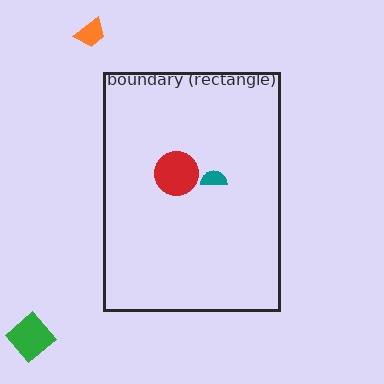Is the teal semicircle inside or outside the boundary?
Inside.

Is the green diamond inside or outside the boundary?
Outside.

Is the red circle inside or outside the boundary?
Inside.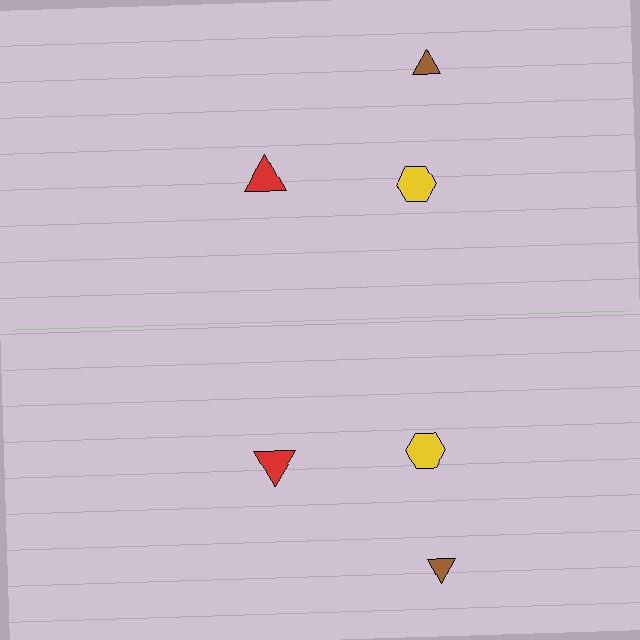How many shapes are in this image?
There are 6 shapes in this image.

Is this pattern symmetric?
Yes, this pattern has bilateral (reflection) symmetry.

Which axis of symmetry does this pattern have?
The pattern has a horizontal axis of symmetry running through the center of the image.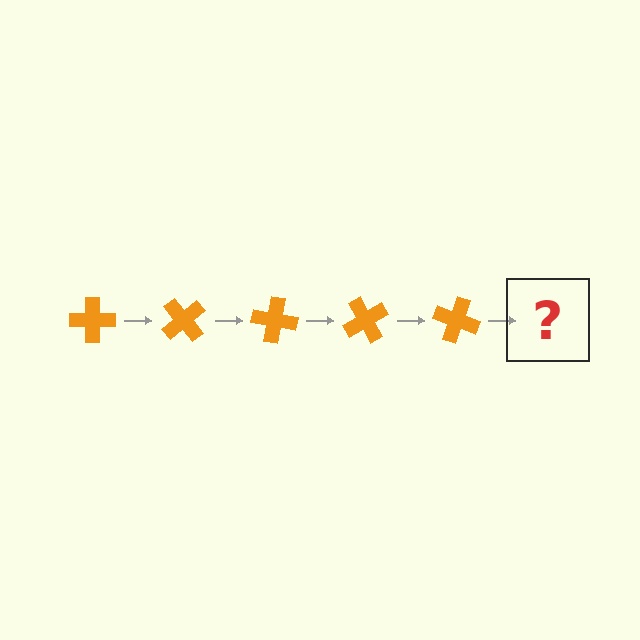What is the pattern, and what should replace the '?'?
The pattern is that the cross rotates 50 degrees each step. The '?' should be an orange cross rotated 250 degrees.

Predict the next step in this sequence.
The next step is an orange cross rotated 250 degrees.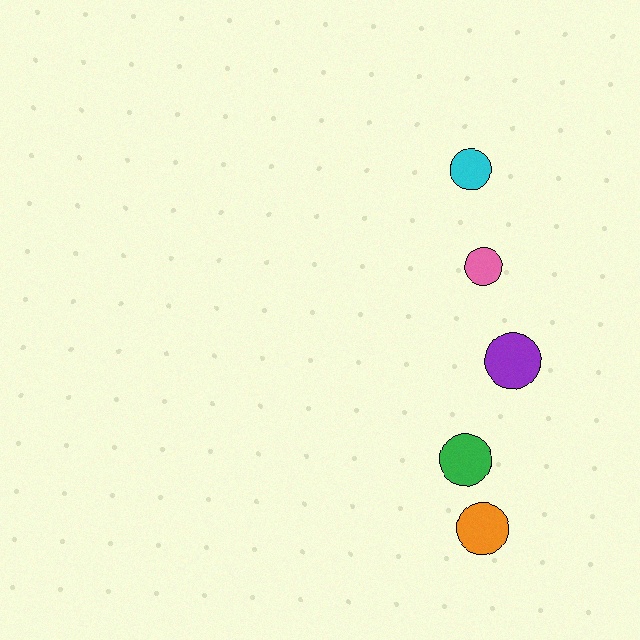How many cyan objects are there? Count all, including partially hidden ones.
There is 1 cyan object.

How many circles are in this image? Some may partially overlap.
There are 5 circles.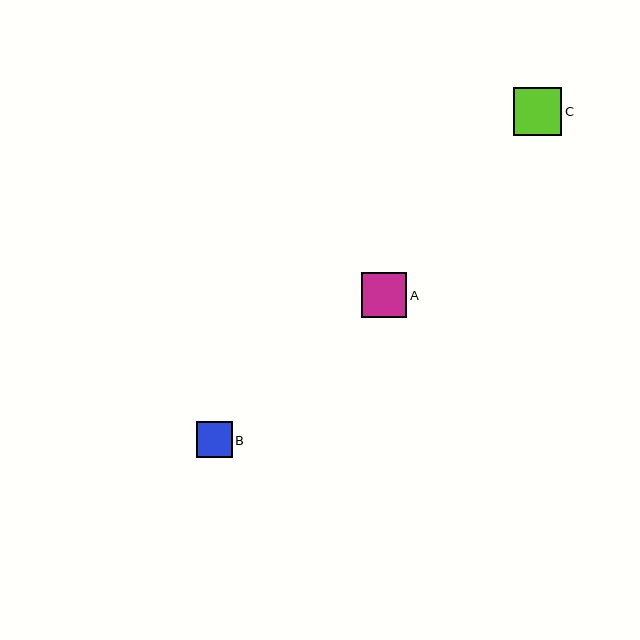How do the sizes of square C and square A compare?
Square C and square A are approximately the same size.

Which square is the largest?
Square C is the largest with a size of approximately 48 pixels.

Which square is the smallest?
Square B is the smallest with a size of approximately 35 pixels.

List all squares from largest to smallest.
From largest to smallest: C, A, B.